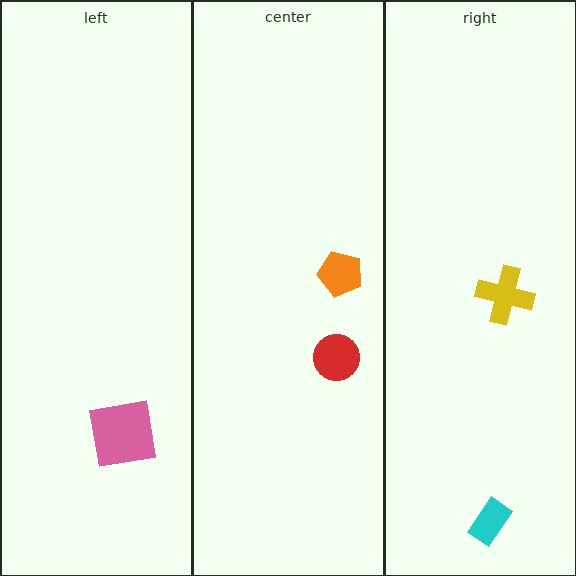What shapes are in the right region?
The cyan rectangle, the yellow cross.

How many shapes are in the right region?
2.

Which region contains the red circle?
The center region.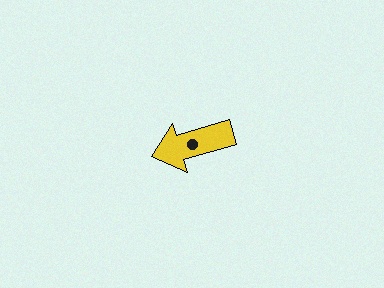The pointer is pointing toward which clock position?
Roughly 8 o'clock.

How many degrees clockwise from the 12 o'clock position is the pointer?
Approximately 253 degrees.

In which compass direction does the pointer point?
West.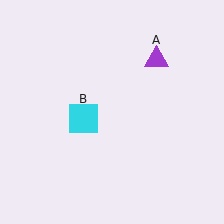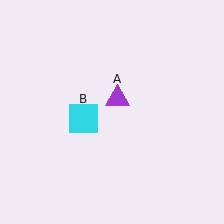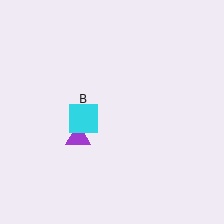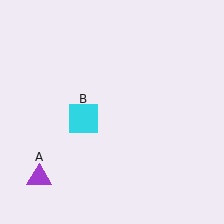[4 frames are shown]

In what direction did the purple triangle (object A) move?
The purple triangle (object A) moved down and to the left.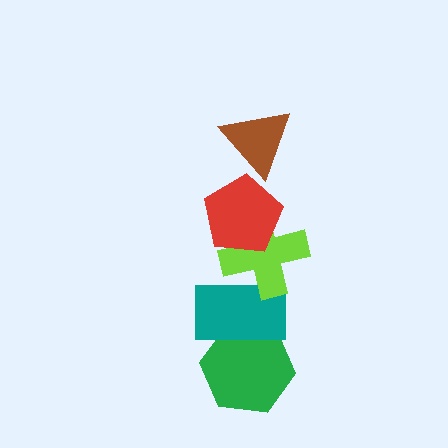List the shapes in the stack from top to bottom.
From top to bottom: the brown triangle, the red pentagon, the lime cross, the teal rectangle, the green hexagon.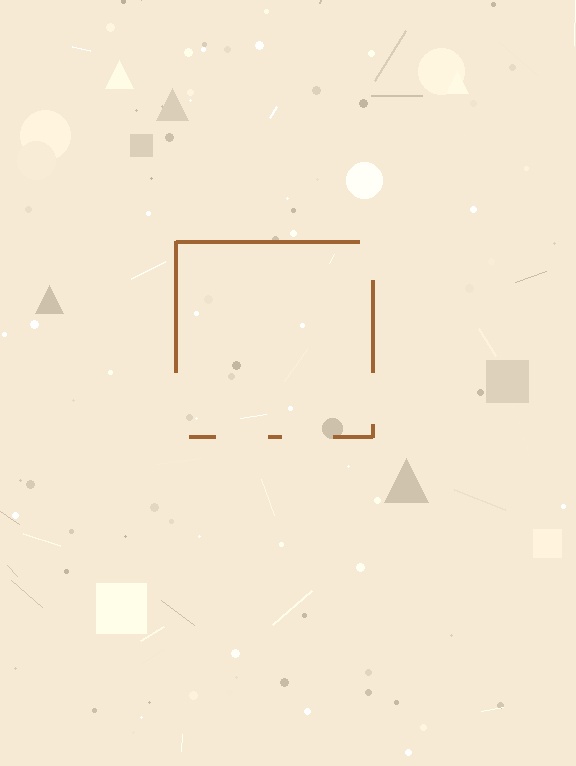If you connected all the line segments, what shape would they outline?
They would outline a square.